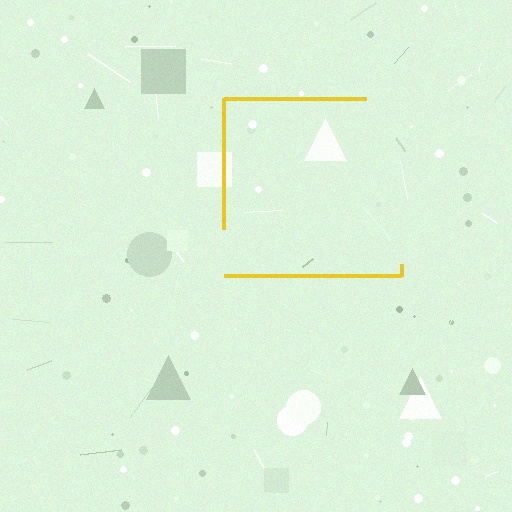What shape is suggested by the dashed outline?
The dashed outline suggests a square.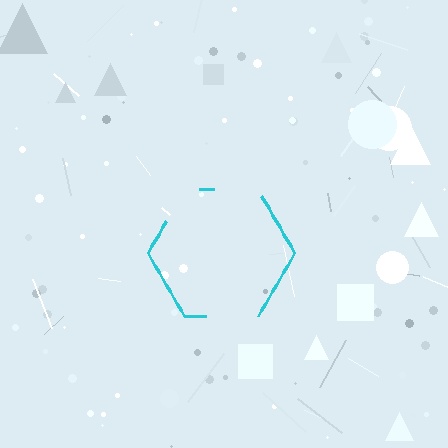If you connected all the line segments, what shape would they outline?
They would outline a hexagon.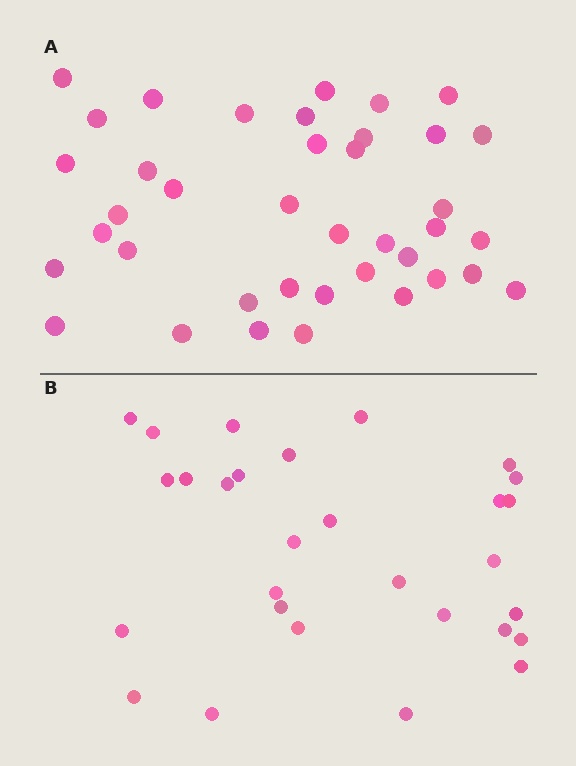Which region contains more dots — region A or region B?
Region A (the top region) has more dots.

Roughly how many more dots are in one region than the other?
Region A has roughly 10 or so more dots than region B.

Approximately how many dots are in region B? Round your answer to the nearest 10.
About 30 dots. (The exact count is 29, which rounds to 30.)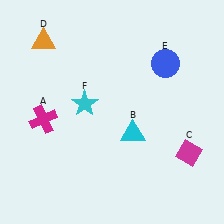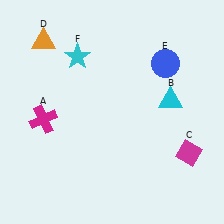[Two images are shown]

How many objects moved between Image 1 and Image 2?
2 objects moved between the two images.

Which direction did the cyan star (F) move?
The cyan star (F) moved up.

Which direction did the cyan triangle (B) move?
The cyan triangle (B) moved right.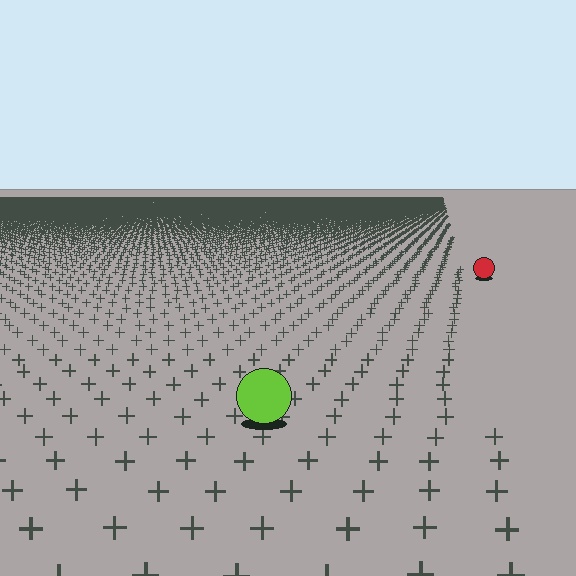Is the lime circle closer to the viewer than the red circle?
Yes. The lime circle is closer — you can tell from the texture gradient: the ground texture is coarser near it.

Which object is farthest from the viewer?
The red circle is farthest from the viewer. It appears smaller and the ground texture around it is denser.